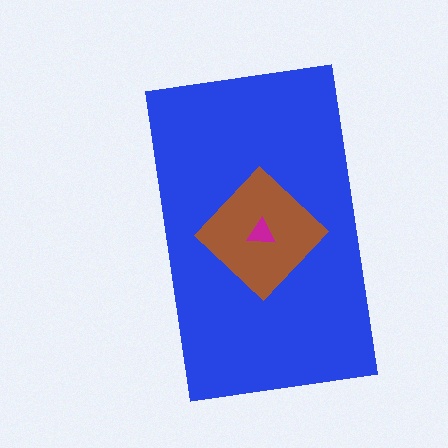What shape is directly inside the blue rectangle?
The brown diamond.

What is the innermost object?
The magenta triangle.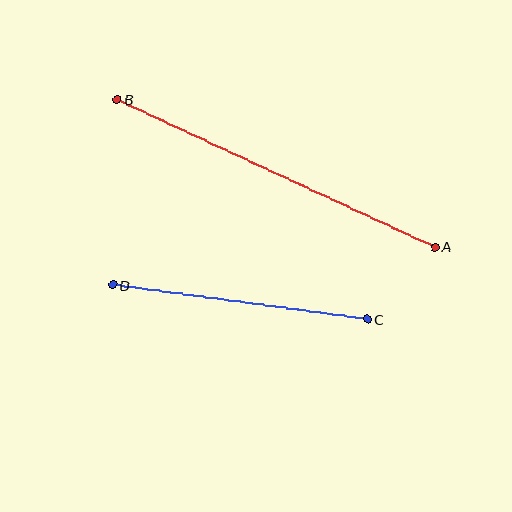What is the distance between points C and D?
The distance is approximately 257 pixels.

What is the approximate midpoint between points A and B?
The midpoint is at approximately (276, 173) pixels.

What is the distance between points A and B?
The distance is approximately 350 pixels.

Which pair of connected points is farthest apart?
Points A and B are farthest apart.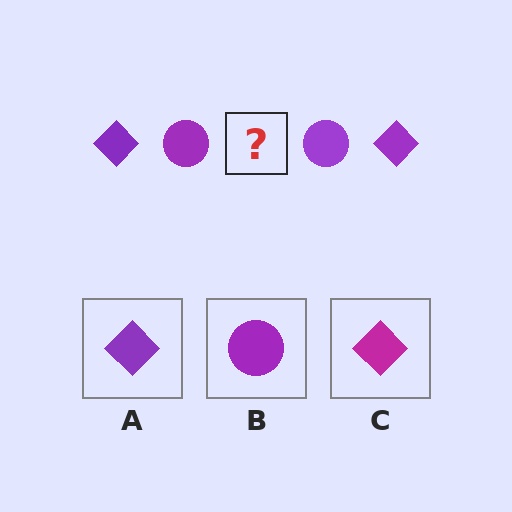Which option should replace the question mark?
Option A.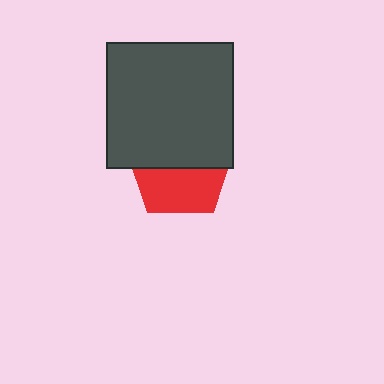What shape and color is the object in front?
The object in front is a dark gray square.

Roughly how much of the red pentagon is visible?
About half of it is visible (roughly 47%).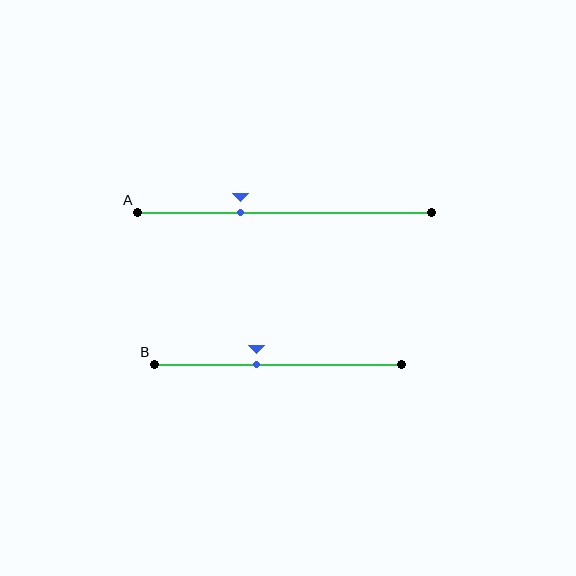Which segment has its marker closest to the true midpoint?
Segment B has its marker closest to the true midpoint.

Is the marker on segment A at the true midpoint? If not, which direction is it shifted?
No, the marker on segment A is shifted to the left by about 15% of the segment length.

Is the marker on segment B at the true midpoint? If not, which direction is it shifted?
No, the marker on segment B is shifted to the left by about 9% of the segment length.